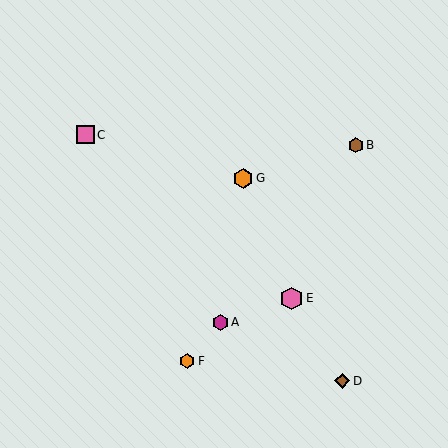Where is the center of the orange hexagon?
The center of the orange hexagon is at (187, 361).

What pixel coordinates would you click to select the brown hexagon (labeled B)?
Click at (356, 145) to select the brown hexagon B.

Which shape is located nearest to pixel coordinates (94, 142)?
The pink square (labeled C) at (86, 135) is nearest to that location.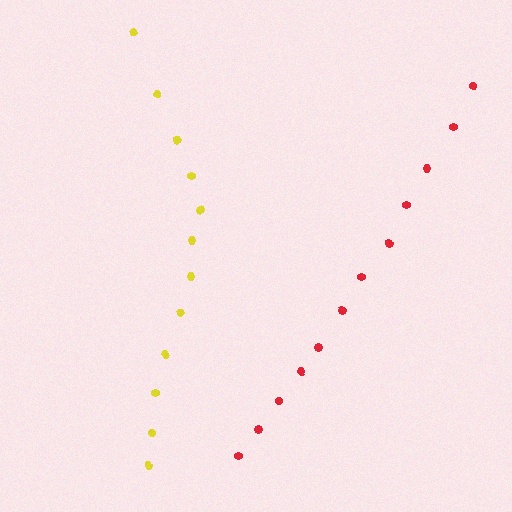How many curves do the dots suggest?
There are 2 distinct paths.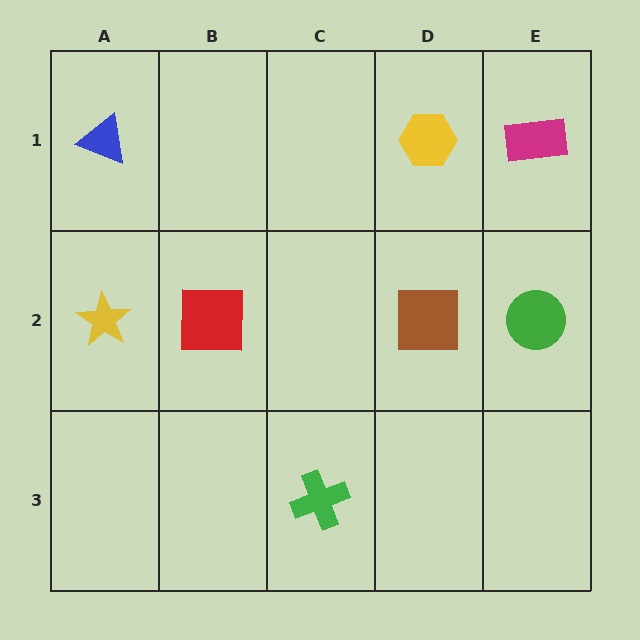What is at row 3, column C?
A green cross.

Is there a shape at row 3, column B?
No, that cell is empty.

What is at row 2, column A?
A yellow star.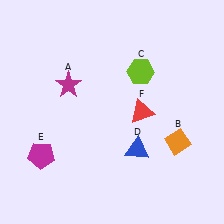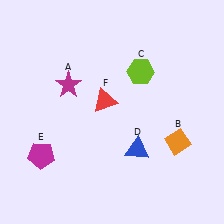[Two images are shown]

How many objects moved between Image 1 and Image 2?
1 object moved between the two images.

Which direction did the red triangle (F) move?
The red triangle (F) moved left.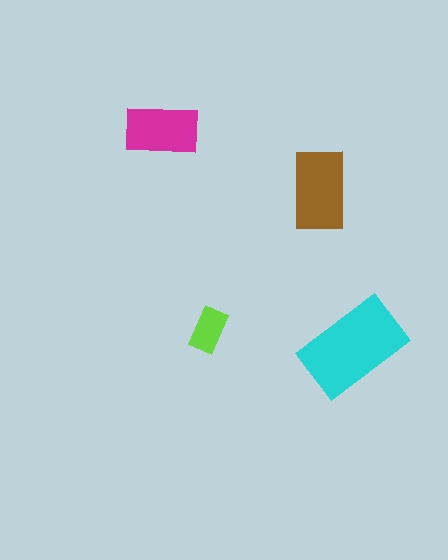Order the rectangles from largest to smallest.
the cyan one, the brown one, the magenta one, the lime one.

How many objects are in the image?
There are 4 objects in the image.